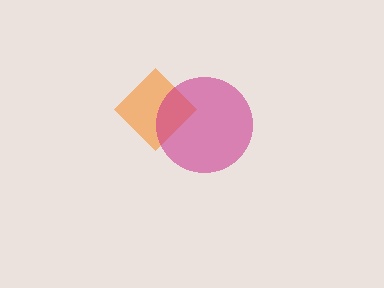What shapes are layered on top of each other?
The layered shapes are: an orange diamond, a magenta circle.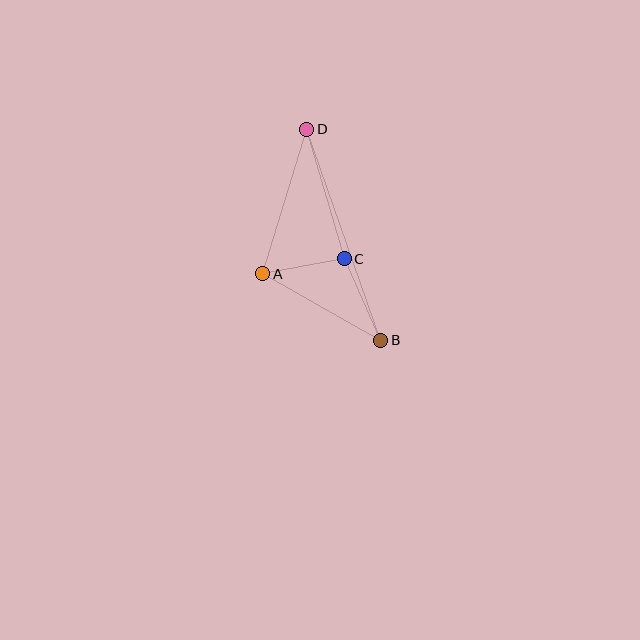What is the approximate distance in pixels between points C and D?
The distance between C and D is approximately 135 pixels.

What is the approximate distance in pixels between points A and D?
The distance between A and D is approximately 151 pixels.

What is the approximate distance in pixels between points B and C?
The distance between B and C is approximately 89 pixels.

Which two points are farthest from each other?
Points B and D are farthest from each other.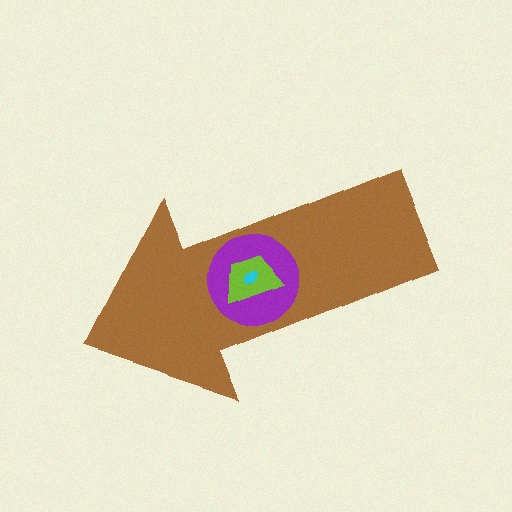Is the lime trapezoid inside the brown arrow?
Yes.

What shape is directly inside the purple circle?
The lime trapezoid.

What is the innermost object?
The cyan ellipse.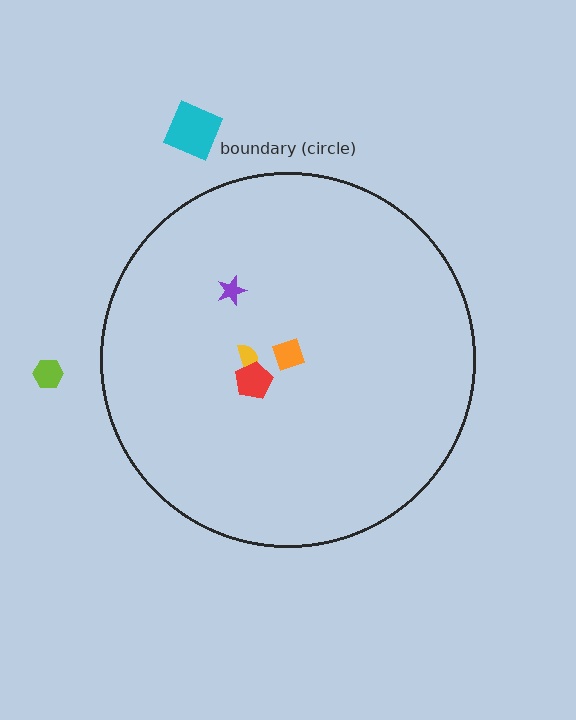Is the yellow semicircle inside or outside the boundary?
Inside.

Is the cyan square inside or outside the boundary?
Outside.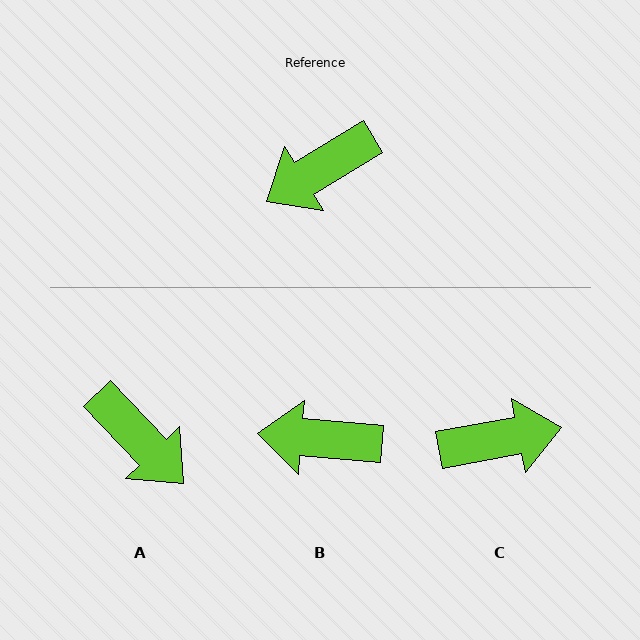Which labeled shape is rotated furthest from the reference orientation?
C, about 159 degrees away.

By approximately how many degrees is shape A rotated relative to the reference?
Approximately 102 degrees counter-clockwise.